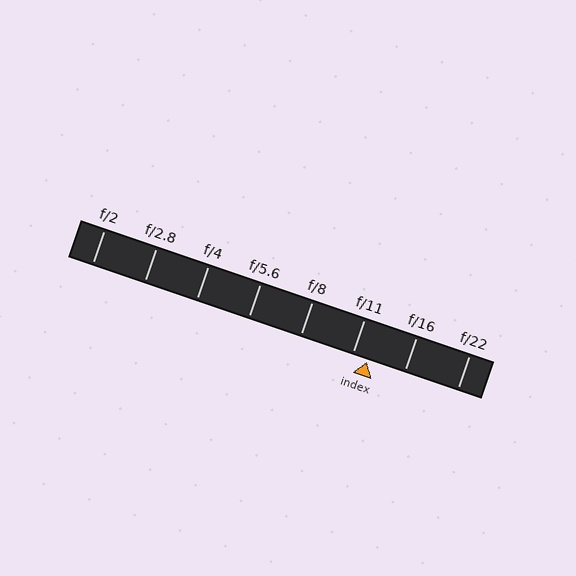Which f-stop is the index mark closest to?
The index mark is closest to f/11.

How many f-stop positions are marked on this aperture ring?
There are 8 f-stop positions marked.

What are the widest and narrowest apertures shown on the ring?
The widest aperture shown is f/2 and the narrowest is f/22.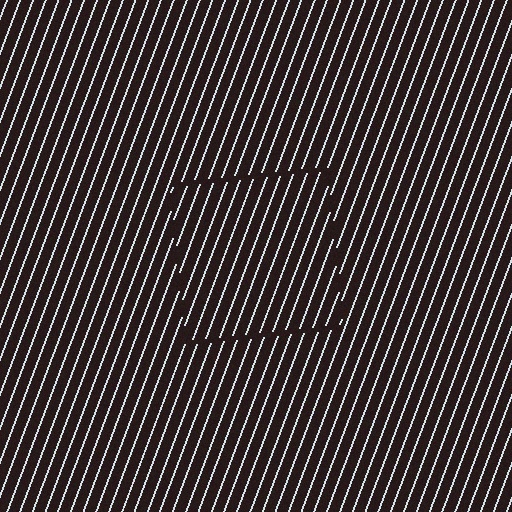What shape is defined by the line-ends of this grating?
An illusory square. The interior of the shape contains the same grating, shifted by half a period — the contour is defined by the phase discontinuity where line-ends from the inner and outer gratings abut.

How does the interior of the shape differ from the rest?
The interior of the shape contains the same grating, shifted by half a period — the contour is defined by the phase discontinuity where line-ends from the inner and outer gratings abut.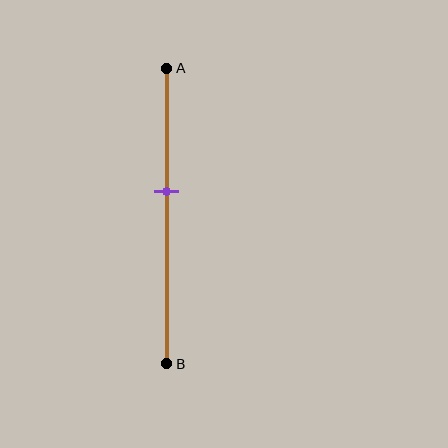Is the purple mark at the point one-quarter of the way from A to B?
No, the mark is at about 40% from A, not at the 25% one-quarter point.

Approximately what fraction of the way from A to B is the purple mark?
The purple mark is approximately 40% of the way from A to B.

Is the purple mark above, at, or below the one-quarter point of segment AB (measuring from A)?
The purple mark is below the one-quarter point of segment AB.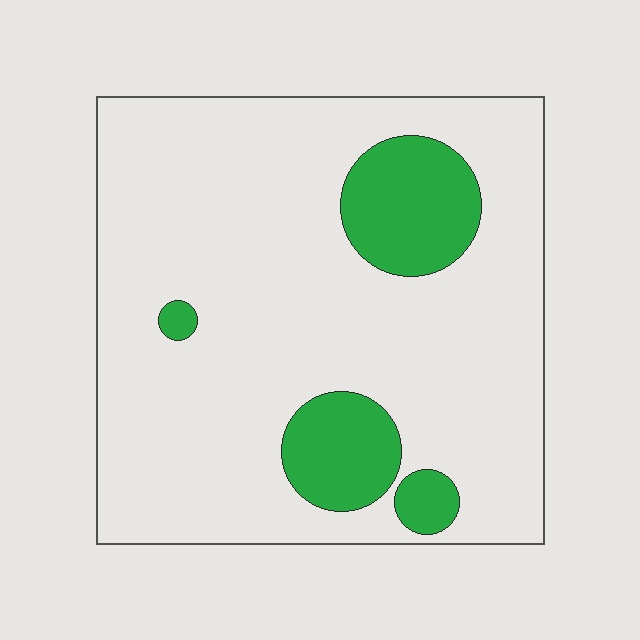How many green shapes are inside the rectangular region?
4.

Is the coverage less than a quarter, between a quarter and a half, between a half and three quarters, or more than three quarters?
Less than a quarter.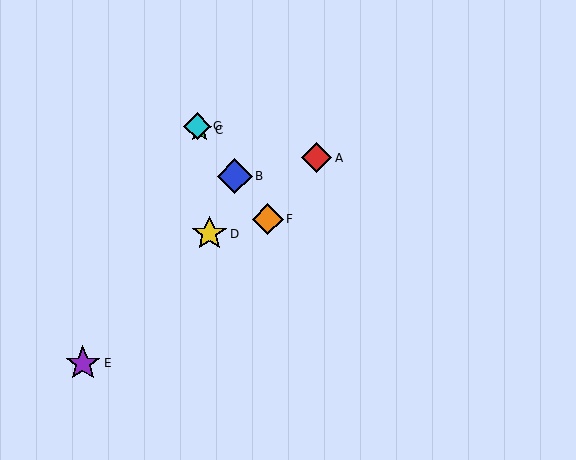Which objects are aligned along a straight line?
Objects B, C, F, G are aligned along a straight line.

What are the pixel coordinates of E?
Object E is at (83, 363).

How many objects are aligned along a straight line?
4 objects (B, C, F, G) are aligned along a straight line.